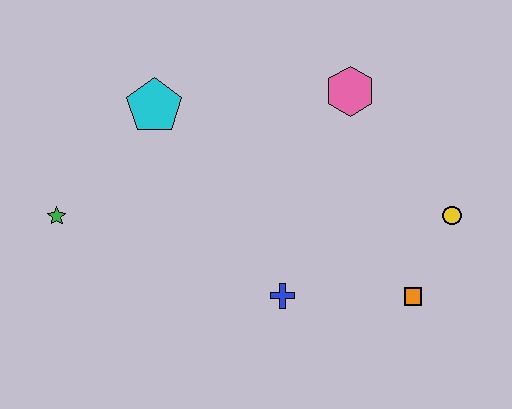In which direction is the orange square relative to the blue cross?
The orange square is to the right of the blue cross.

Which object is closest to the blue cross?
The orange square is closest to the blue cross.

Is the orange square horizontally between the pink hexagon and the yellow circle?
Yes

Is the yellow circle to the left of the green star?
No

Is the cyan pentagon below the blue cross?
No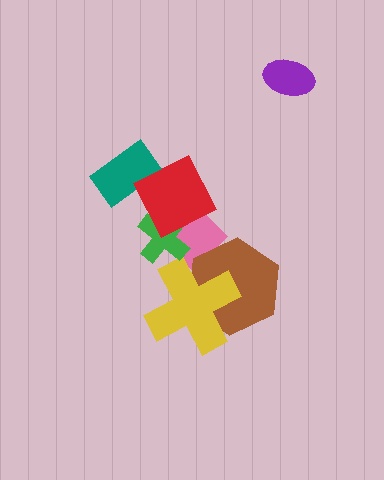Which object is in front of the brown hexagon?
The yellow cross is in front of the brown hexagon.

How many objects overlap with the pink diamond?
4 objects overlap with the pink diamond.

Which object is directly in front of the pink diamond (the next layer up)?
The brown hexagon is directly in front of the pink diamond.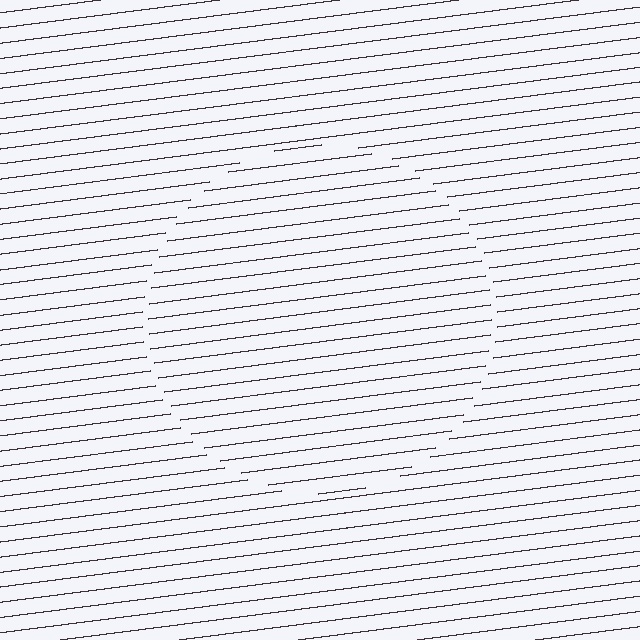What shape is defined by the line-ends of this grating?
An illusory circle. The interior of the shape contains the same grating, shifted by half a period — the contour is defined by the phase discontinuity where line-ends from the inner and outer gratings abut.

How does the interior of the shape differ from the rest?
The interior of the shape contains the same grating, shifted by half a period — the contour is defined by the phase discontinuity where line-ends from the inner and outer gratings abut.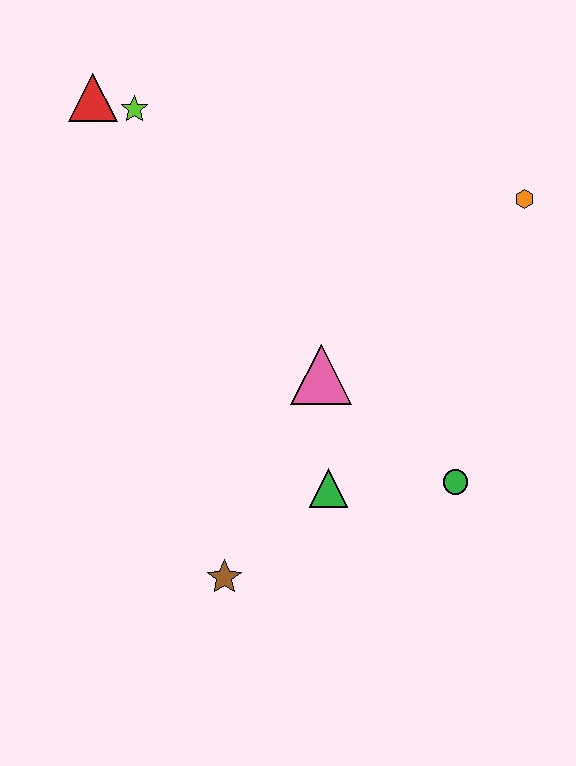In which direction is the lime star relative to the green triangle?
The lime star is above the green triangle.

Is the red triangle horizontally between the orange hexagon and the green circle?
No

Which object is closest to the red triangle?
The lime star is closest to the red triangle.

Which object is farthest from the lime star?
The green circle is farthest from the lime star.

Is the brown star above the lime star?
No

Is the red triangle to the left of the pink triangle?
Yes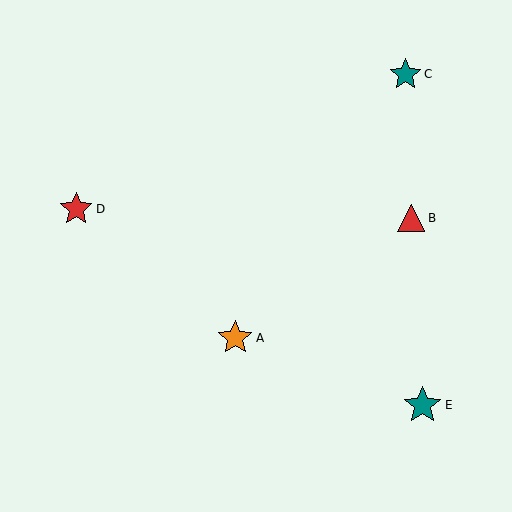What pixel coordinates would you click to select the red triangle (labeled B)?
Click at (411, 218) to select the red triangle B.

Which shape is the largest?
The teal star (labeled E) is the largest.